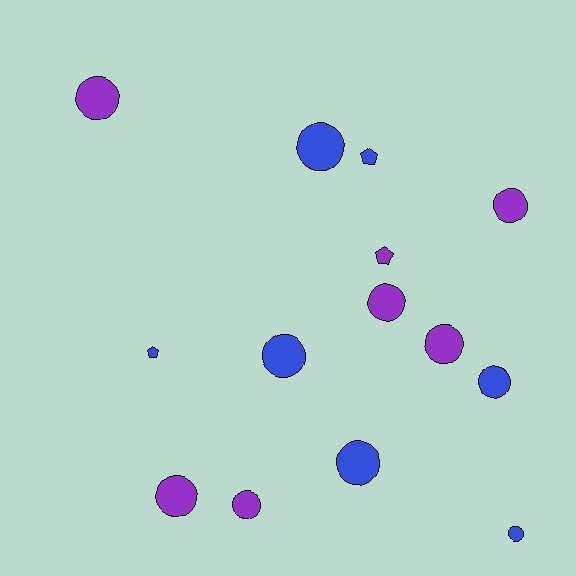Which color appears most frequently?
Purple, with 7 objects.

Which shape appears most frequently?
Circle, with 11 objects.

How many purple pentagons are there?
There is 1 purple pentagon.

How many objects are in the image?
There are 14 objects.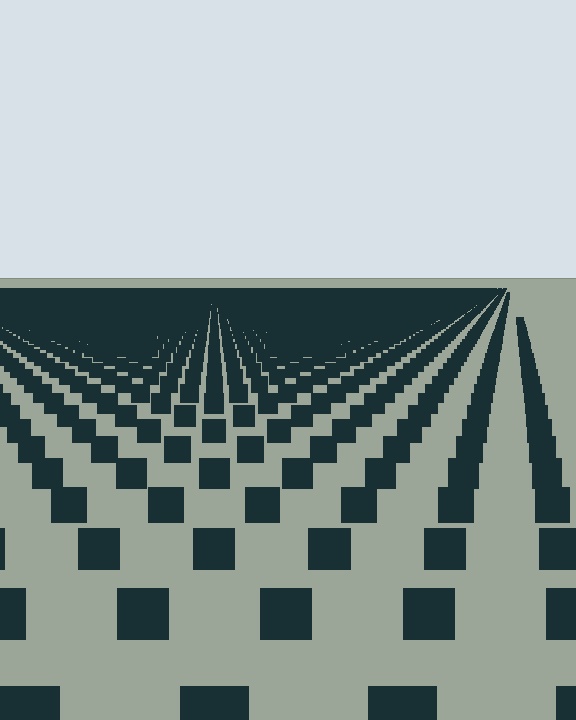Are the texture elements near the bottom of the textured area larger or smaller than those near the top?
Larger. Near the bottom, elements are closer to the viewer and appear at a bigger on-screen size.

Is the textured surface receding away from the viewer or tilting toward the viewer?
The surface is receding away from the viewer. Texture elements get smaller and denser toward the top.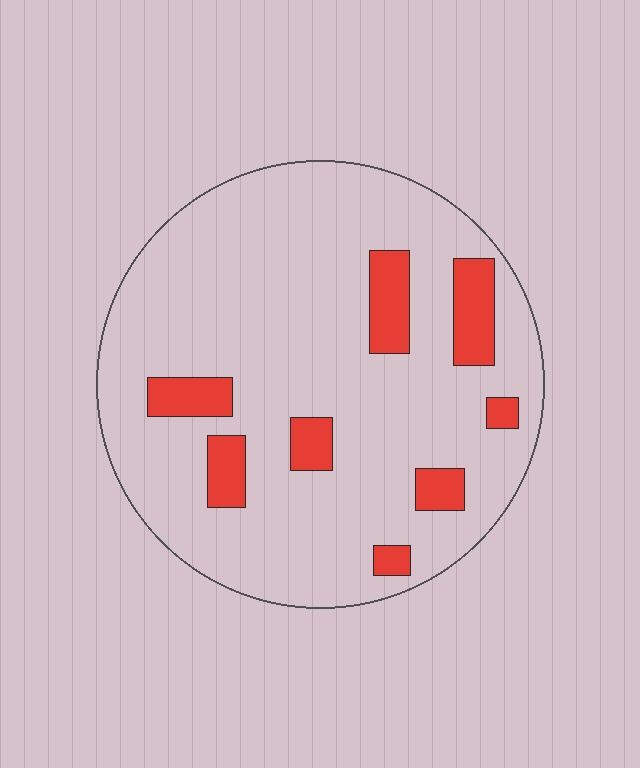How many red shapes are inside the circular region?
8.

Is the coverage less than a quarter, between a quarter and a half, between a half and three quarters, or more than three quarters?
Less than a quarter.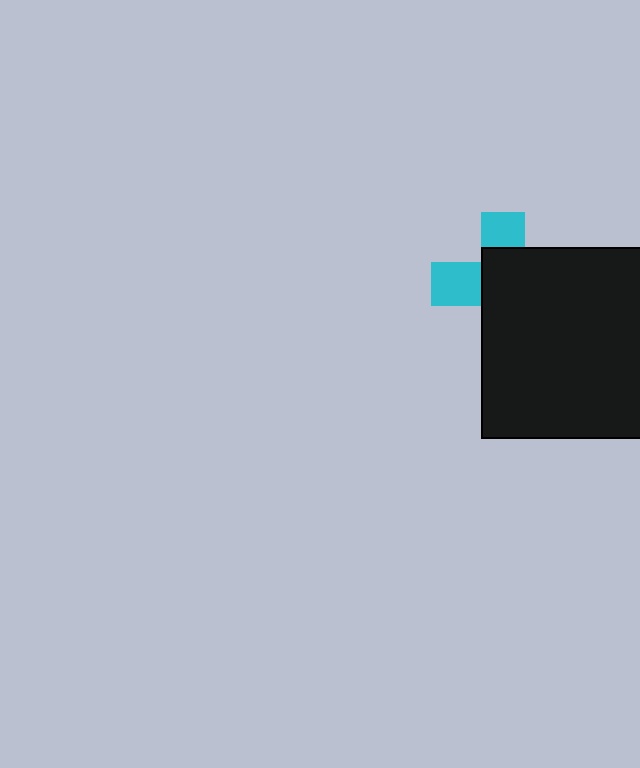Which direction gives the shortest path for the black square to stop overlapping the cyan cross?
Moving toward the lower-right gives the shortest separation.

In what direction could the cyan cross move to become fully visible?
The cyan cross could move toward the upper-left. That would shift it out from behind the black square entirely.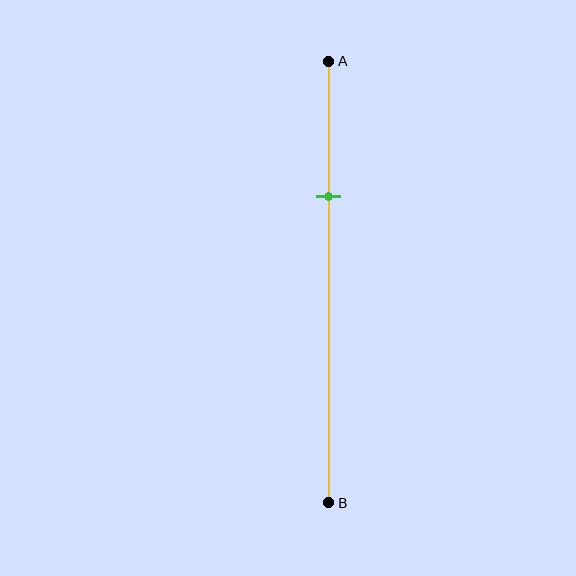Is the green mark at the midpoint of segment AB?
No, the mark is at about 30% from A, not at the 50% midpoint.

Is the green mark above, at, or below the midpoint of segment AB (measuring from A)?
The green mark is above the midpoint of segment AB.